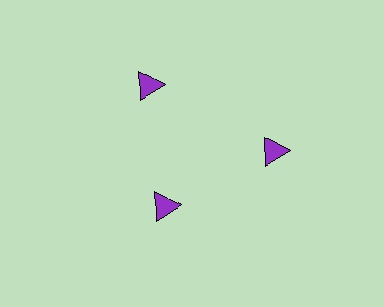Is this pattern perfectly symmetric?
No. The 3 purple triangles are arranged in a ring, but one element near the 7 o'clock position is pulled inward toward the center, breaking the 3-fold rotational symmetry.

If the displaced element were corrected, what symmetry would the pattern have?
It would have 3-fold rotational symmetry — the pattern would map onto itself every 120 degrees.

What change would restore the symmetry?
The symmetry would be restored by moving it outward, back onto the ring so that all 3 triangles sit at equal angles and equal distance from the center.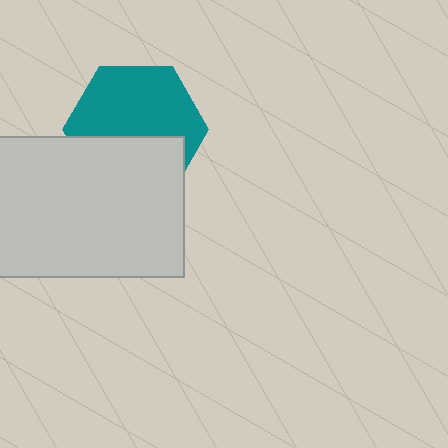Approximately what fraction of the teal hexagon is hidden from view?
Roughly 41% of the teal hexagon is hidden behind the light gray rectangle.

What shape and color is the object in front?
The object in front is a light gray rectangle.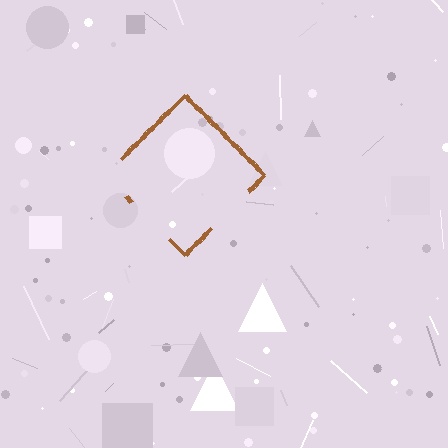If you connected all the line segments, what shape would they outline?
They would outline a diamond.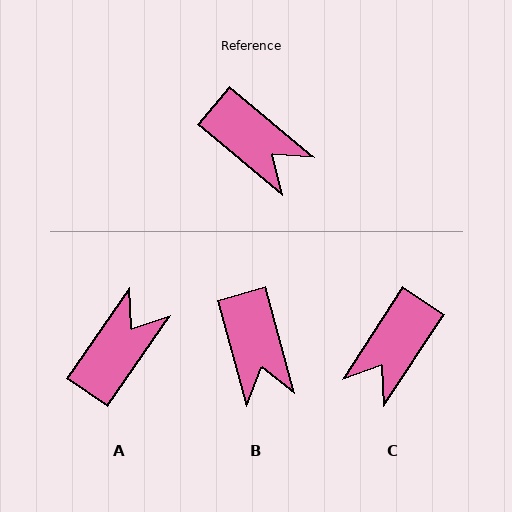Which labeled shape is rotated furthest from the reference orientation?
A, about 96 degrees away.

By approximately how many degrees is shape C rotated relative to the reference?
Approximately 83 degrees clockwise.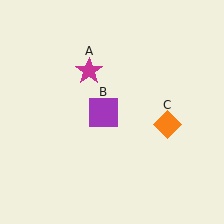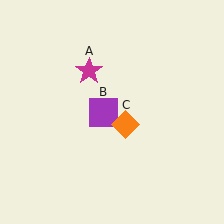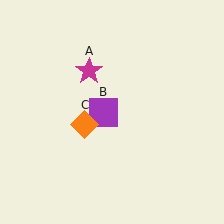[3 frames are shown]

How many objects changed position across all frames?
1 object changed position: orange diamond (object C).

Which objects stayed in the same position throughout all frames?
Magenta star (object A) and purple square (object B) remained stationary.